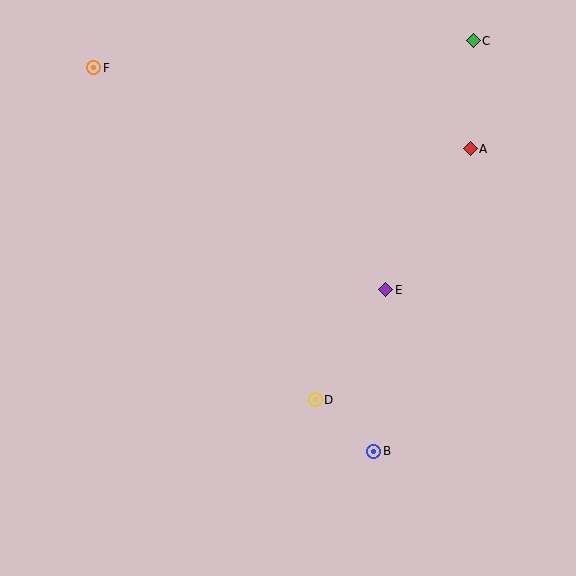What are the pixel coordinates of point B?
Point B is at (374, 451).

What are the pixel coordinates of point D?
Point D is at (315, 400).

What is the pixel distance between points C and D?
The distance between C and D is 393 pixels.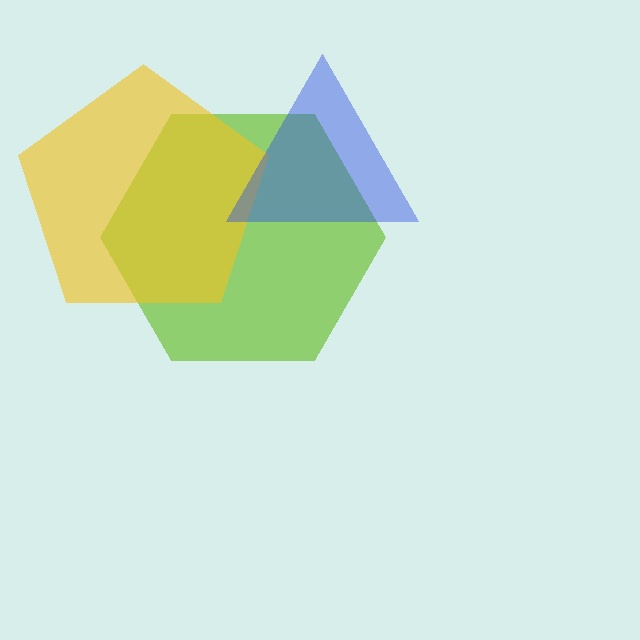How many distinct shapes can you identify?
There are 3 distinct shapes: a lime hexagon, a yellow pentagon, a blue triangle.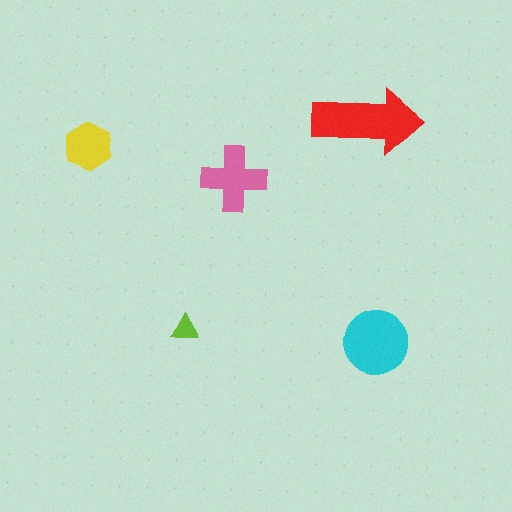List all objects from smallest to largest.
The lime triangle, the yellow hexagon, the pink cross, the cyan circle, the red arrow.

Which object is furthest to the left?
The yellow hexagon is leftmost.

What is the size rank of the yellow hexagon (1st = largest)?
4th.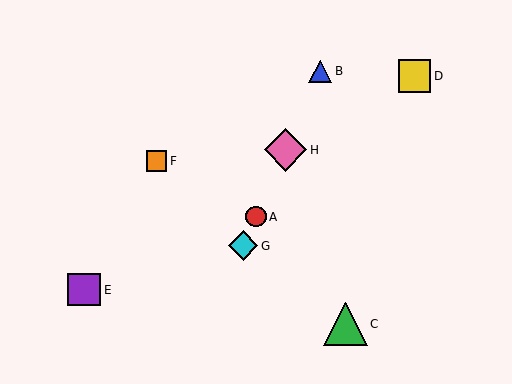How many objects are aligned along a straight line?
4 objects (A, B, G, H) are aligned along a straight line.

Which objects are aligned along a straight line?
Objects A, B, G, H are aligned along a straight line.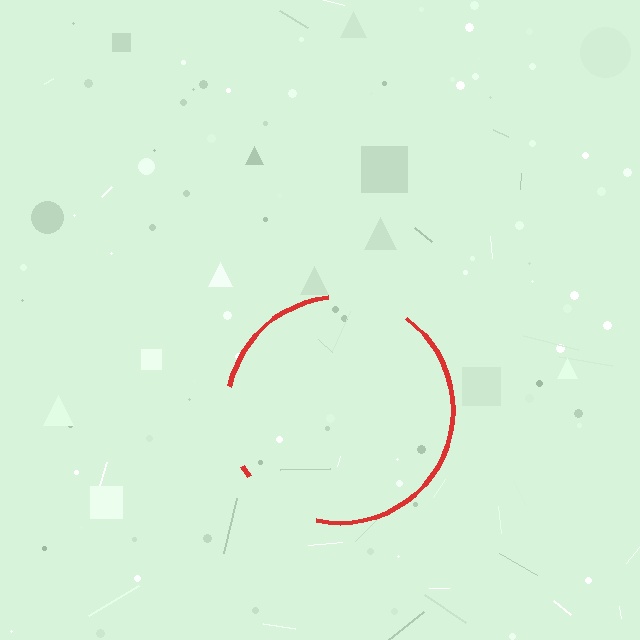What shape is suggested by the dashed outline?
The dashed outline suggests a circle.